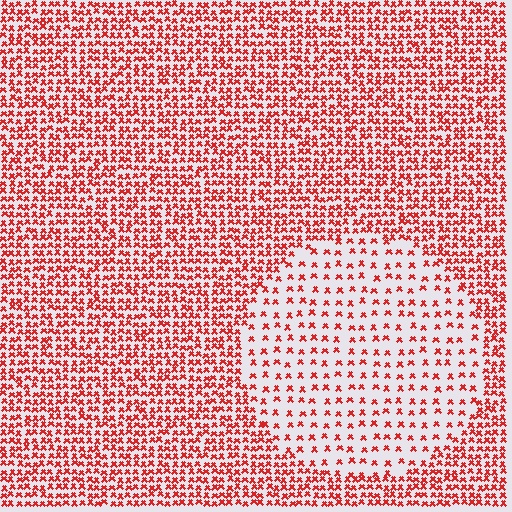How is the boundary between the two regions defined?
The boundary is defined by a change in element density (approximately 2.5x ratio). All elements are the same color, size, and shape.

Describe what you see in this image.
The image contains small red elements arranged at two different densities. A circle-shaped region is visible where the elements are less densely packed than the surrounding area.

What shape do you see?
I see a circle.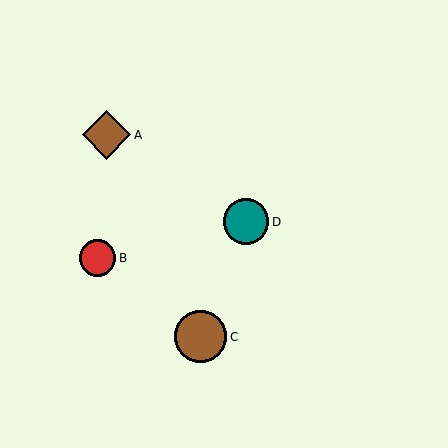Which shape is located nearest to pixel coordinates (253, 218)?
The teal circle (labeled D) at (246, 222) is nearest to that location.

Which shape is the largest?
The brown circle (labeled C) is the largest.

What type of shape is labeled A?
Shape A is a brown diamond.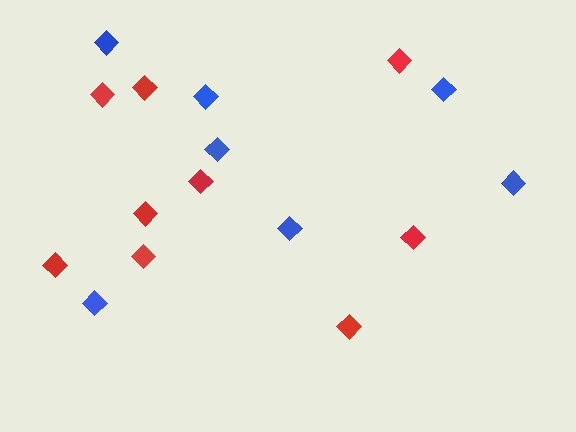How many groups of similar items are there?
There are 2 groups: one group of blue diamonds (7) and one group of red diamonds (9).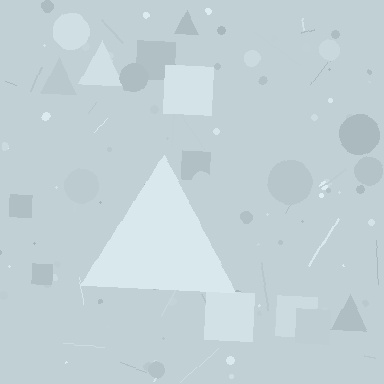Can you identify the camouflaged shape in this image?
The camouflaged shape is a triangle.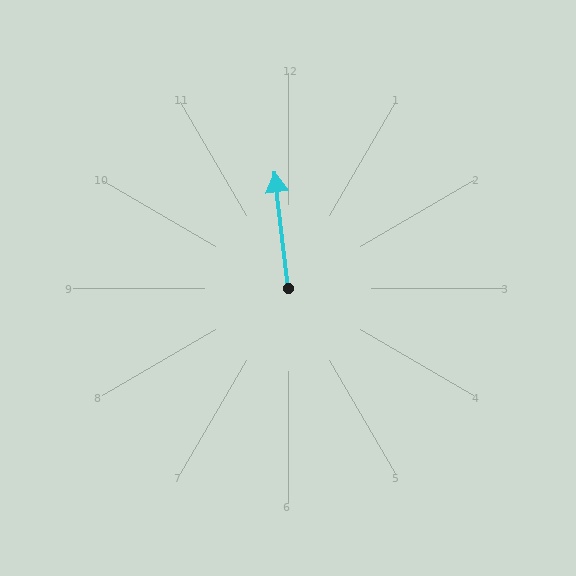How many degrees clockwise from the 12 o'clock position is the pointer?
Approximately 353 degrees.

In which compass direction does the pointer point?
North.